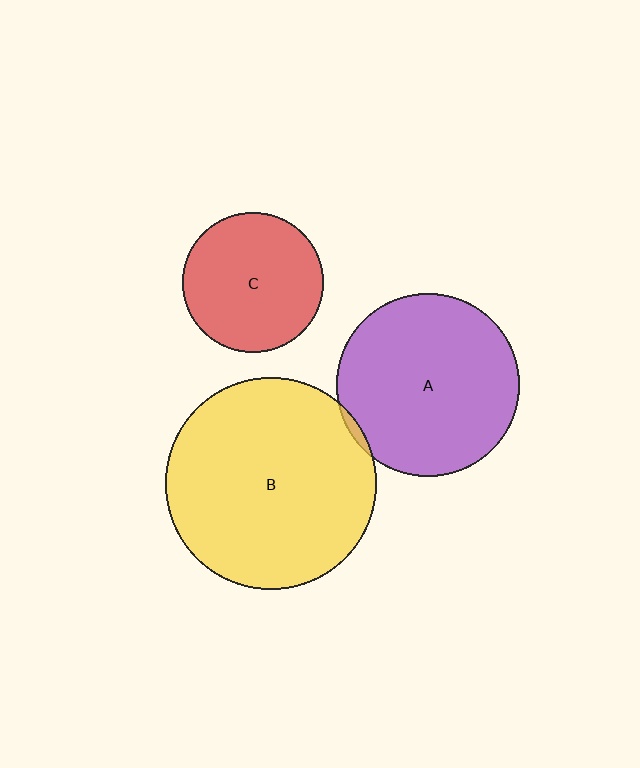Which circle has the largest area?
Circle B (yellow).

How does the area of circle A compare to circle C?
Approximately 1.7 times.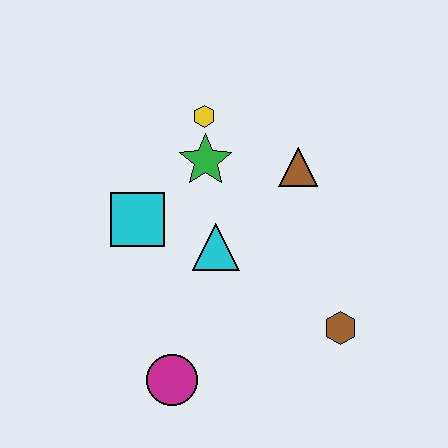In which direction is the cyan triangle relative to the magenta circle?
The cyan triangle is above the magenta circle.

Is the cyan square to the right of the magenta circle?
No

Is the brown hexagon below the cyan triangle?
Yes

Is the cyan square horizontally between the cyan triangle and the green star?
No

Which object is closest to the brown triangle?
The green star is closest to the brown triangle.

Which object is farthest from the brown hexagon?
The yellow hexagon is farthest from the brown hexagon.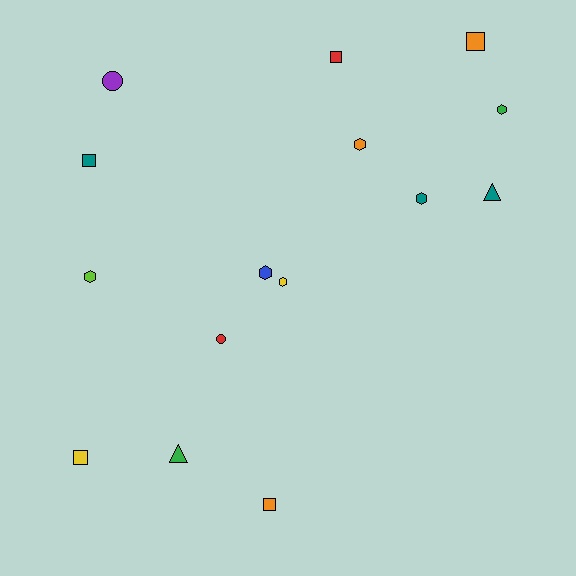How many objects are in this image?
There are 15 objects.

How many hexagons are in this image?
There are 6 hexagons.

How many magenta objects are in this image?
There are no magenta objects.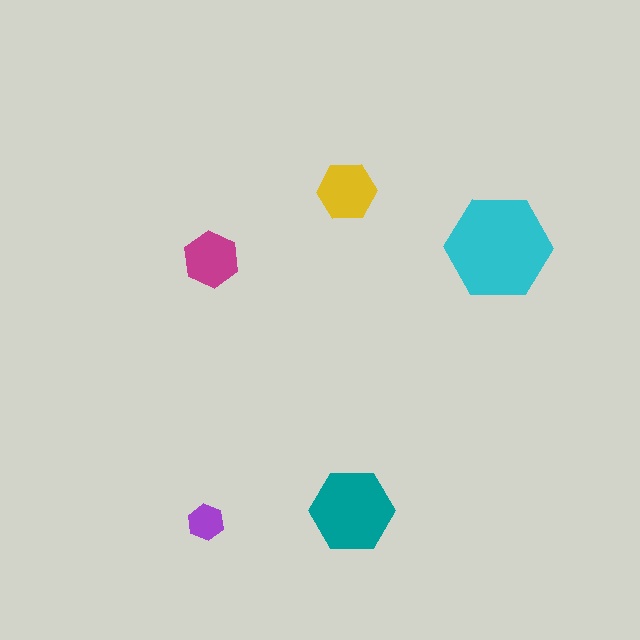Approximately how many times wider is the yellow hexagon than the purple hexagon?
About 1.5 times wider.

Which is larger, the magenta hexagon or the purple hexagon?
The magenta one.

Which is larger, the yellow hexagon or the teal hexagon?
The teal one.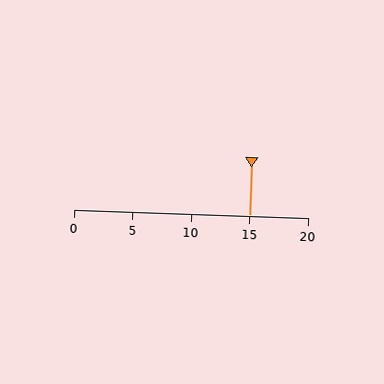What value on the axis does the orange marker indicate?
The marker indicates approximately 15.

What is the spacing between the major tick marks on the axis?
The major ticks are spaced 5 apart.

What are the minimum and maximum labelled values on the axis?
The axis runs from 0 to 20.